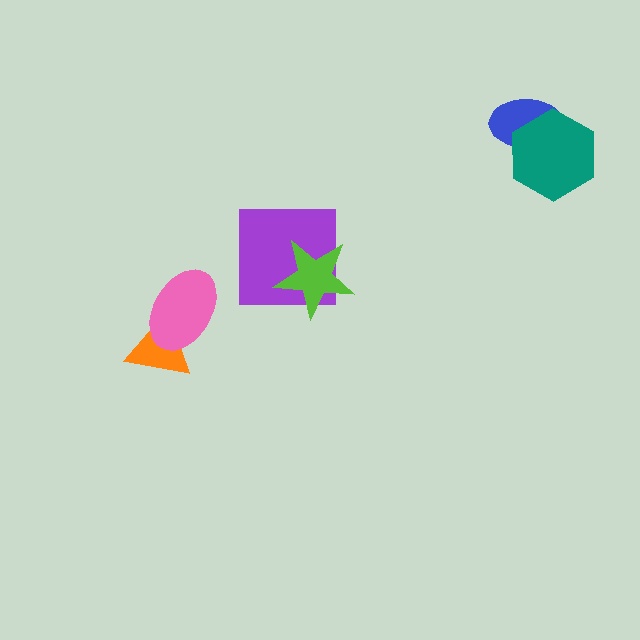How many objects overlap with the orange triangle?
1 object overlaps with the orange triangle.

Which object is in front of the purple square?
The lime star is in front of the purple square.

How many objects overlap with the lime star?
1 object overlaps with the lime star.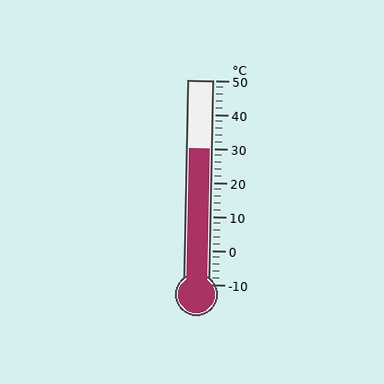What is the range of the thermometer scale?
The thermometer scale ranges from -10°C to 50°C.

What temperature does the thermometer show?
The thermometer shows approximately 30°C.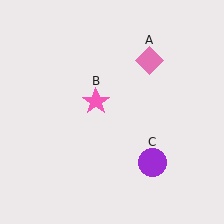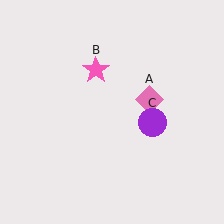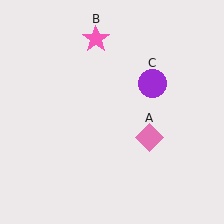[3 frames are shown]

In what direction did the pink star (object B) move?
The pink star (object B) moved up.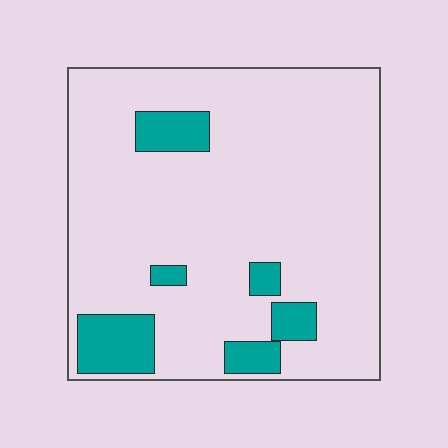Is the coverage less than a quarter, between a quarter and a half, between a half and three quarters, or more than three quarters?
Less than a quarter.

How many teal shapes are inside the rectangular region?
6.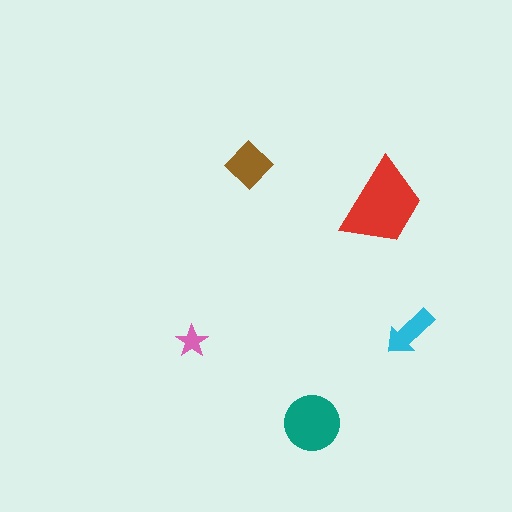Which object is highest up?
The brown diamond is topmost.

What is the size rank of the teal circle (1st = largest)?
2nd.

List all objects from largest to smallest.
The red trapezoid, the teal circle, the brown diamond, the cyan arrow, the pink star.